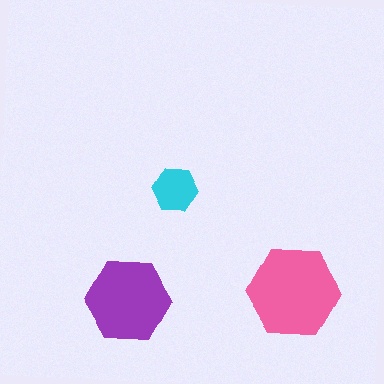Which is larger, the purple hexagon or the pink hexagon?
The pink one.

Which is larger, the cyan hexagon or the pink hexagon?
The pink one.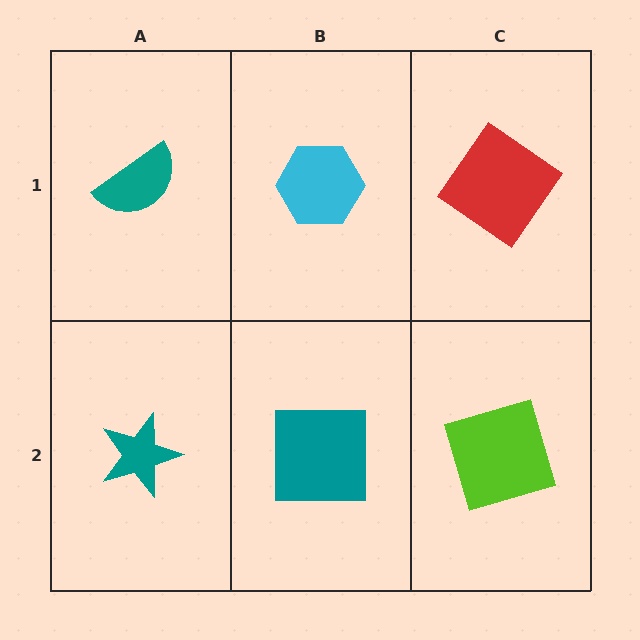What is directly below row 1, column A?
A teal star.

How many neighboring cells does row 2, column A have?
2.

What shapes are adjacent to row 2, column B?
A cyan hexagon (row 1, column B), a teal star (row 2, column A), a lime square (row 2, column C).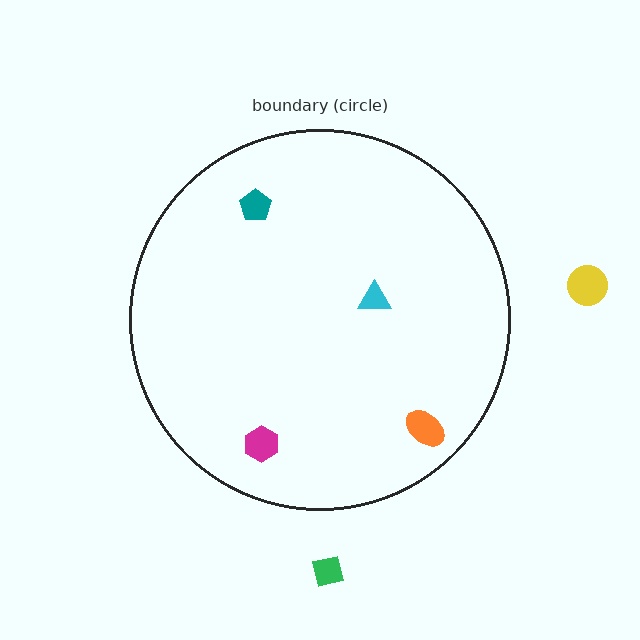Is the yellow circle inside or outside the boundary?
Outside.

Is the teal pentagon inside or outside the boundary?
Inside.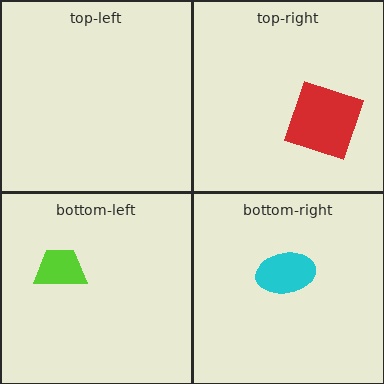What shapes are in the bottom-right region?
The cyan ellipse.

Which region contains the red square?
The top-right region.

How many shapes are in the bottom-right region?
1.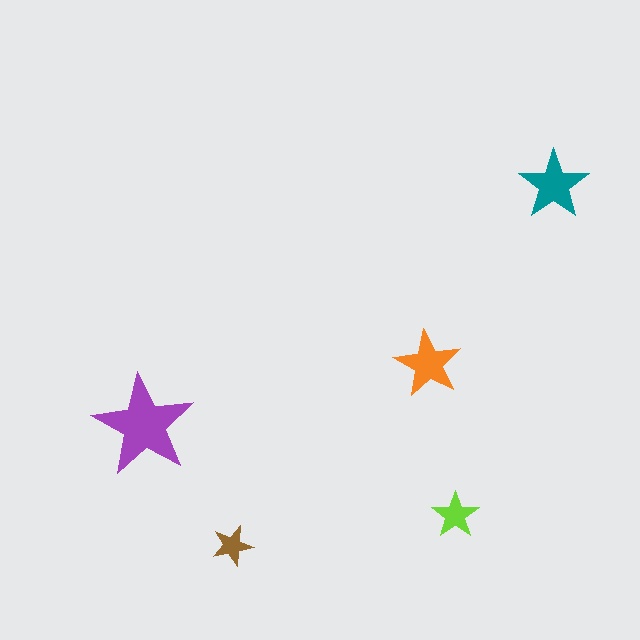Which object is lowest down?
The brown star is bottommost.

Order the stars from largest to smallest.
the purple one, the teal one, the orange one, the lime one, the brown one.